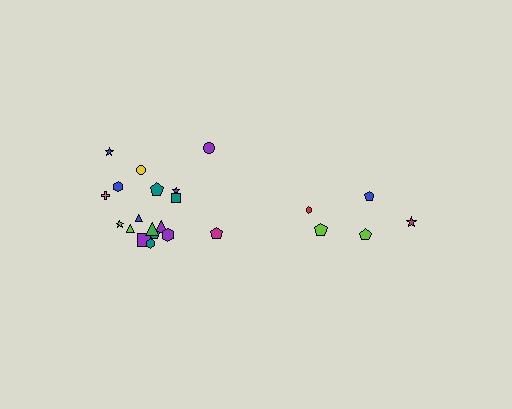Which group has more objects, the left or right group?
The left group.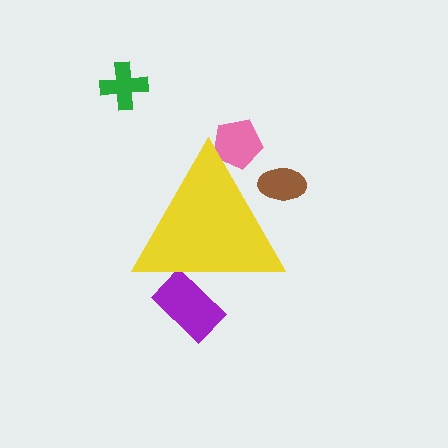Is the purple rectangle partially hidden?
Yes, the purple rectangle is partially hidden behind the yellow triangle.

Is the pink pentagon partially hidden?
Yes, the pink pentagon is partially hidden behind the yellow triangle.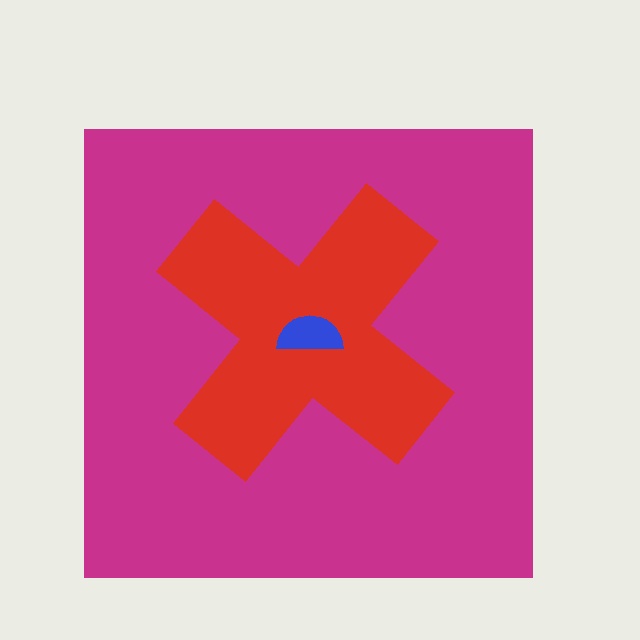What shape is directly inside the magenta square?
The red cross.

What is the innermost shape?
The blue semicircle.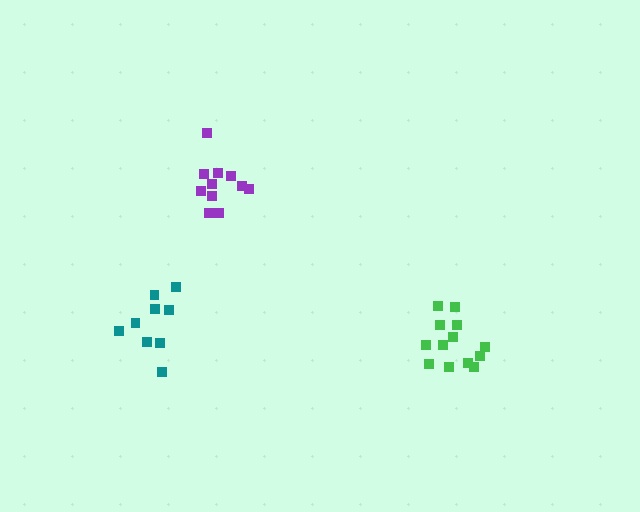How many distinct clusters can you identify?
There are 3 distinct clusters.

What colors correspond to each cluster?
The clusters are colored: purple, teal, green.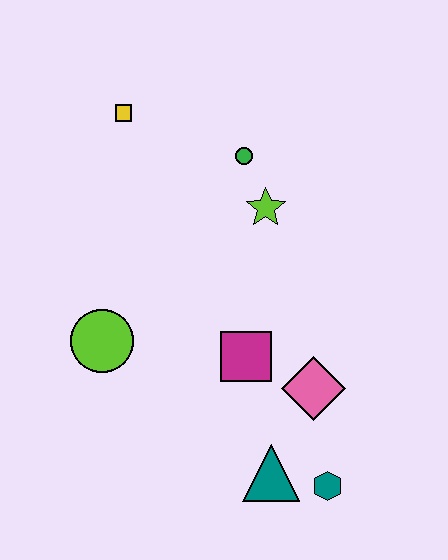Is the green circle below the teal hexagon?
No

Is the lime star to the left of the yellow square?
No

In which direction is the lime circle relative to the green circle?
The lime circle is below the green circle.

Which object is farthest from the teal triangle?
The yellow square is farthest from the teal triangle.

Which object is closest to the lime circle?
The magenta square is closest to the lime circle.